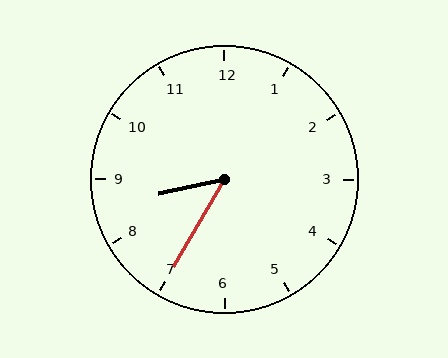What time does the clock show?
8:35.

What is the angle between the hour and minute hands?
Approximately 48 degrees.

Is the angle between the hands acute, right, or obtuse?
It is acute.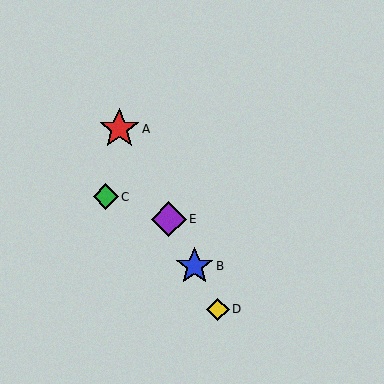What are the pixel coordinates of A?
Object A is at (119, 129).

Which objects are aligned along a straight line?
Objects A, B, D, E are aligned along a straight line.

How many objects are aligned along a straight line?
4 objects (A, B, D, E) are aligned along a straight line.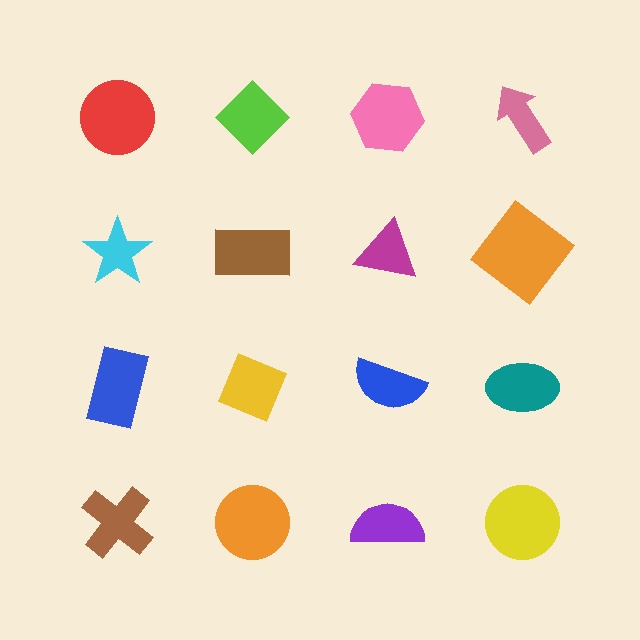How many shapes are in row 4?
4 shapes.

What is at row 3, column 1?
A blue rectangle.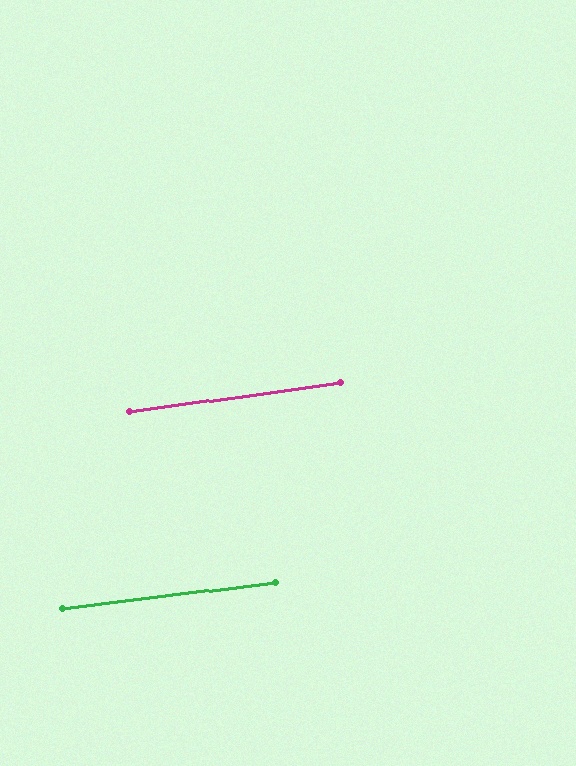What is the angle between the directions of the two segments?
Approximately 1 degree.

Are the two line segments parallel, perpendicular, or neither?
Parallel — their directions differ by only 1.2°.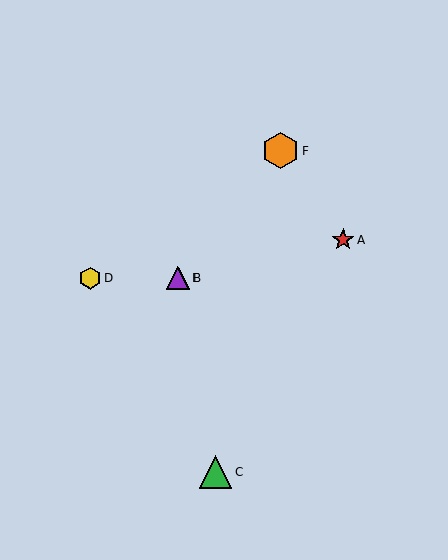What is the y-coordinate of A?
Object A is at y≈240.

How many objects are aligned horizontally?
3 objects (B, D, E) are aligned horizontally.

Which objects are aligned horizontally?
Objects B, D, E are aligned horizontally.